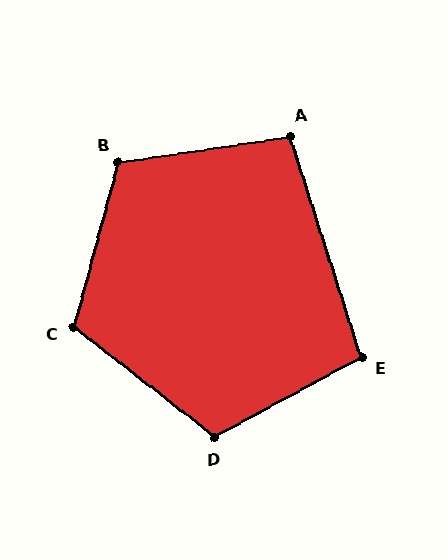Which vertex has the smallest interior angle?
A, at approximately 99 degrees.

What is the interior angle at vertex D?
Approximately 114 degrees (obtuse).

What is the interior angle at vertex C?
Approximately 113 degrees (obtuse).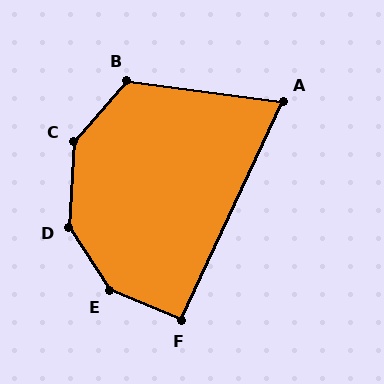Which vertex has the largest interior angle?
E, at approximately 145 degrees.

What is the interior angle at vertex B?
Approximately 124 degrees (obtuse).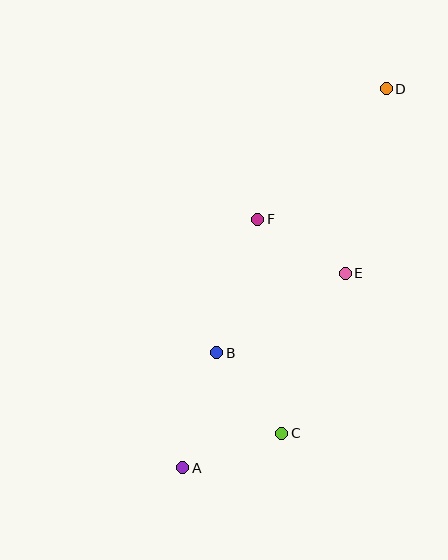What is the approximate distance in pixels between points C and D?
The distance between C and D is approximately 360 pixels.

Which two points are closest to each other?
Points E and F are closest to each other.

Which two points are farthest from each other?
Points A and D are farthest from each other.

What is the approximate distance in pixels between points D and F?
The distance between D and F is approximately 183 pixels.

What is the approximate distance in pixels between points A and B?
The distance between A and B is approximately 120 pixels.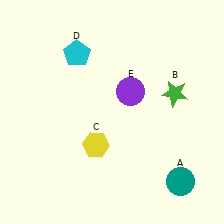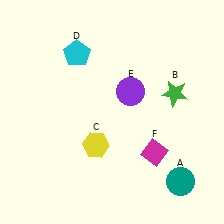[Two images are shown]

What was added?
A magenta diamond (F) was added in Image 2.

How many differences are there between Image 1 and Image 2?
There is 1 difference between the two images.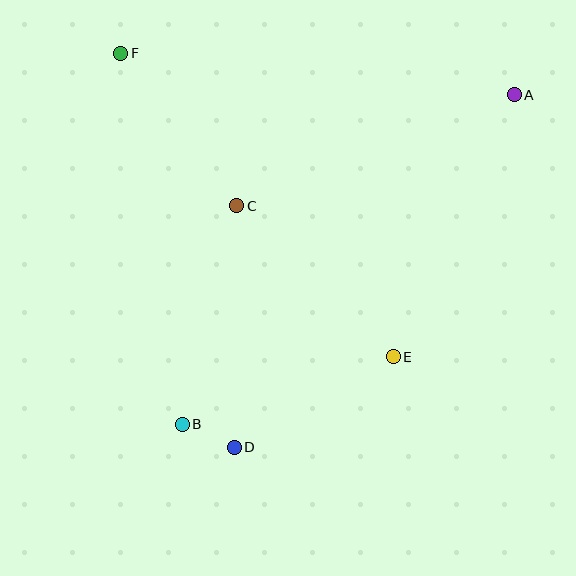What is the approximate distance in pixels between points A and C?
The distance between A and C is approximately 299 pixels.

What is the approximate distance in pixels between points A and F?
The distance between A and F is approximately 396 pixels.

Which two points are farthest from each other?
Points A and B are farthest from each other.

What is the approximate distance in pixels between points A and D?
The distance between A and D is approximately 450 pixels.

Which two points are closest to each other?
Points B and D are closest to each other.